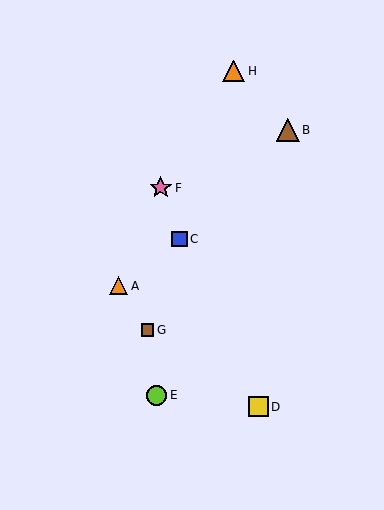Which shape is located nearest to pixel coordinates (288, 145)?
The brown triangle (labeled B) at (288, 130) is nearest to that location.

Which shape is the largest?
The brown triangle (labeled B) is the largest.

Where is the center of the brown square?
The center of the brown square is at (147, 330).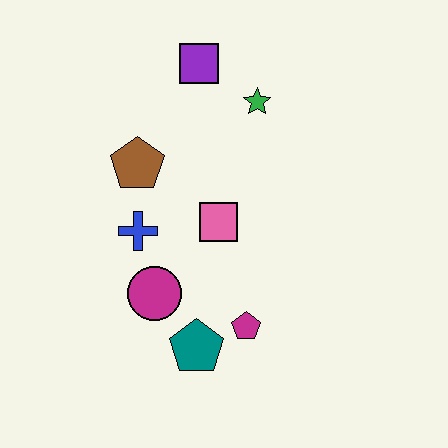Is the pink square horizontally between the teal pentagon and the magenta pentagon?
Yes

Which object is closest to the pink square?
The blue cross is closest to the pink square.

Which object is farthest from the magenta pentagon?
The purple square is farthest from the magenta pentagon.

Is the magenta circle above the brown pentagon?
No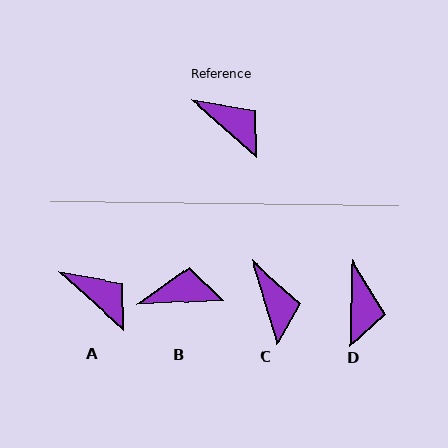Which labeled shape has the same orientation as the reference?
A.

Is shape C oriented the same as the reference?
No, it is off by about 31 degrees.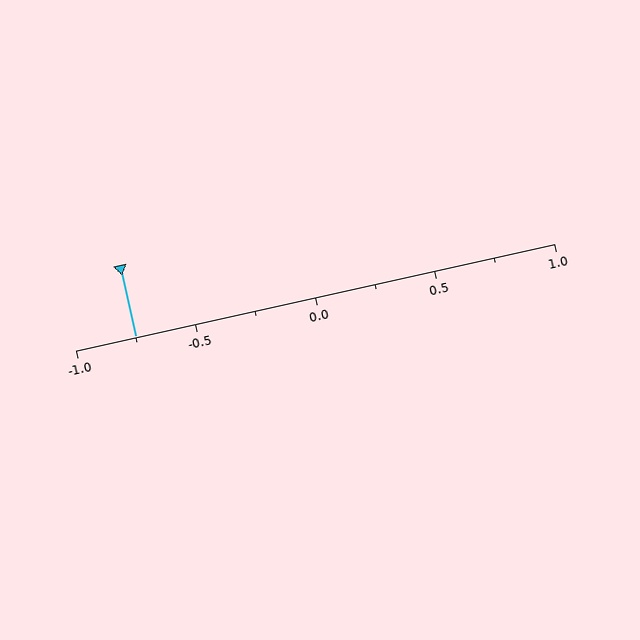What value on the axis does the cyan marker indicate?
The marker indicates approximately -0.75.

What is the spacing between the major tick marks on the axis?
The major ticks are spaced 0.5 apart.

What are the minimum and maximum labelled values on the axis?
The axis runs from -1.0 to 1.0.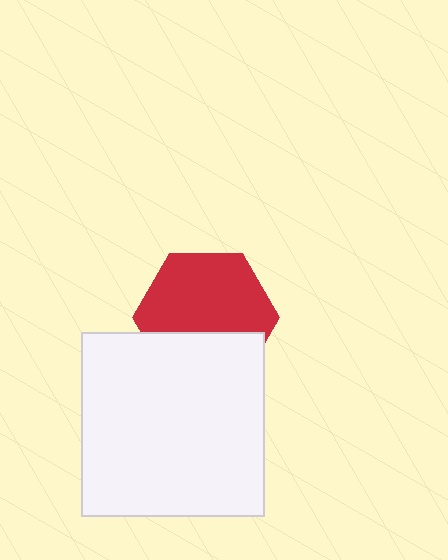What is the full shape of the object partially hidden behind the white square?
The partially hidden object is a red hexagon.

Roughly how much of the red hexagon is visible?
About half of it is visible (roughly 64%).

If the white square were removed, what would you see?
You would see the complete red hexagon.